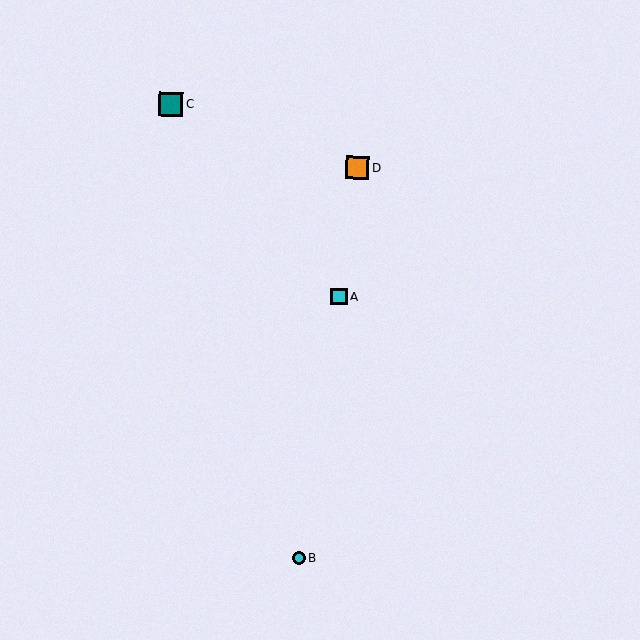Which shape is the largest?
The teal square (labeled C) is the largest.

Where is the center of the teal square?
The center of the teal square is at (171, 104).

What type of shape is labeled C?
Shape C is a teal square.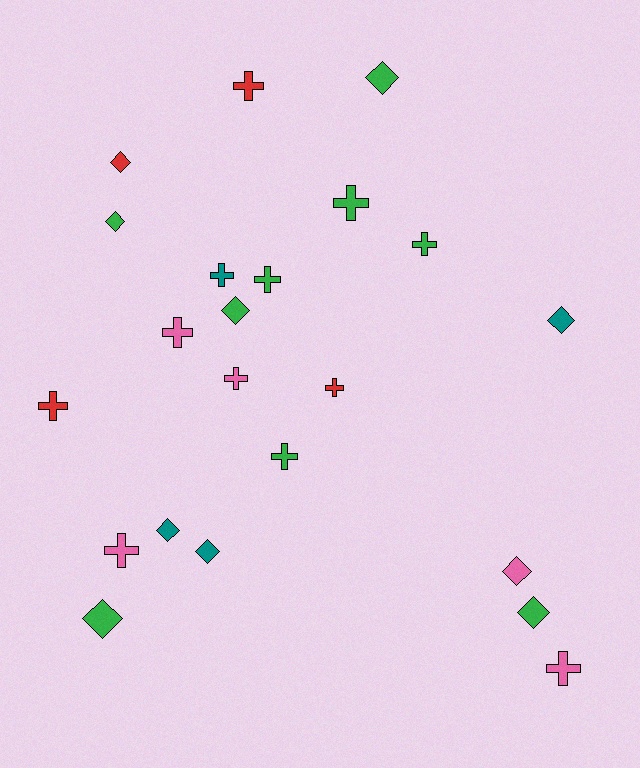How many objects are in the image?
There are 22 objects.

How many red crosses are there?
There are 3 red crosses.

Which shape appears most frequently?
Cross, with 12 objects.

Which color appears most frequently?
Green, with 9 objects.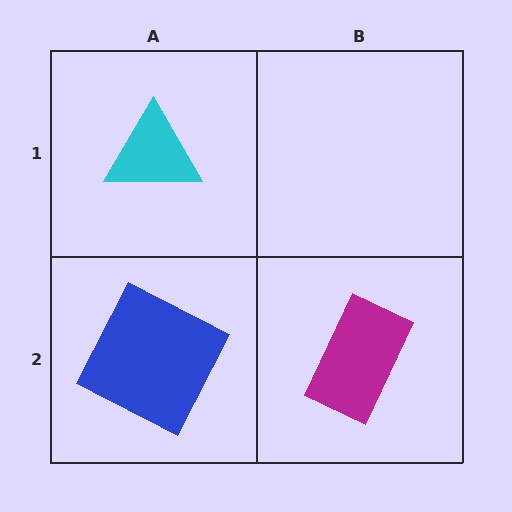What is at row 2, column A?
A blue square.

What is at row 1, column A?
A cyan triangle.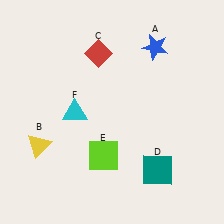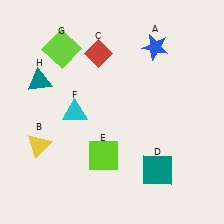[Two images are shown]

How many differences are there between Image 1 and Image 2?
There are 2 differences between the two images.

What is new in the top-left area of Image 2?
A teal triangle (H) was added in the top-left area of Image 2.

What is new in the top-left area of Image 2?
A lime square (G) was added in the top-left area of Image 2.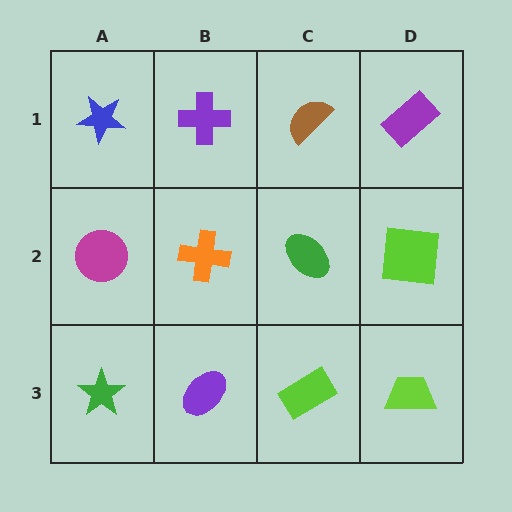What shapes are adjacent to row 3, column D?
A lime square (row 2, column D), a lime rectangle (row 3, column C).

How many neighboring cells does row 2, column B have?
4.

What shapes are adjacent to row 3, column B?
An orange cross (row 2, column B), a green star (row 3, column A), a lime rectangle (row 3, column C).